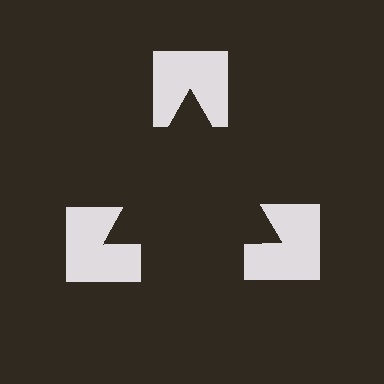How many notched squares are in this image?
There are 3 — one at each vertex of the illusory triangle.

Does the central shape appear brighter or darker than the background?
It typically appears slightly darker than the background, even though no actual brightness change is drawn.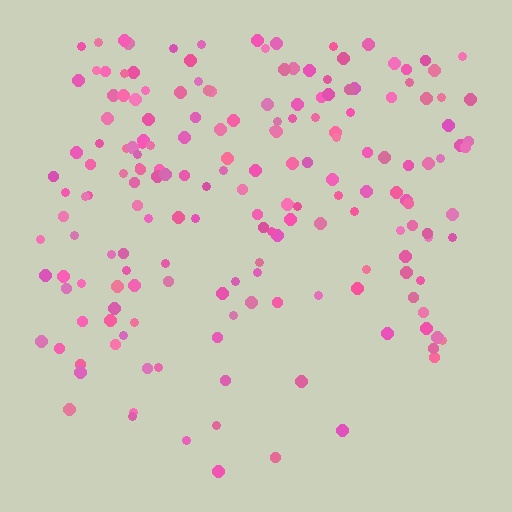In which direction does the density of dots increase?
From bottom to top, with the top side densest.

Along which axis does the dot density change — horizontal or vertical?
Vertical.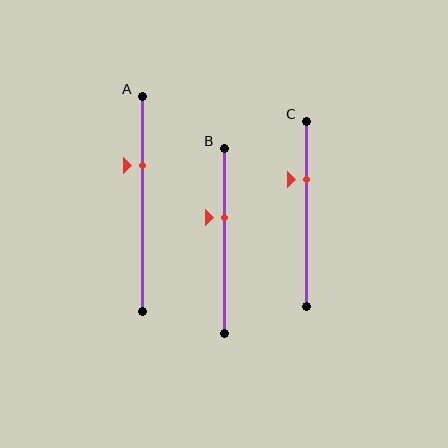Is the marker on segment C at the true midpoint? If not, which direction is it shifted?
No, the marker on segment C is shifted upward by about 18% of the segment length.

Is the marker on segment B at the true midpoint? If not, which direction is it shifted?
No, the marker on segment B is shifted upward by about 13% of the segment length.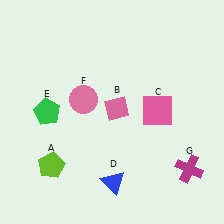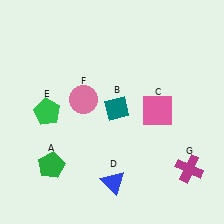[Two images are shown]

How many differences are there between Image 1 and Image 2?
There are 2 differences between the two images.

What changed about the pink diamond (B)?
In Image 1, B is pink. In Image 2, it changed to teal.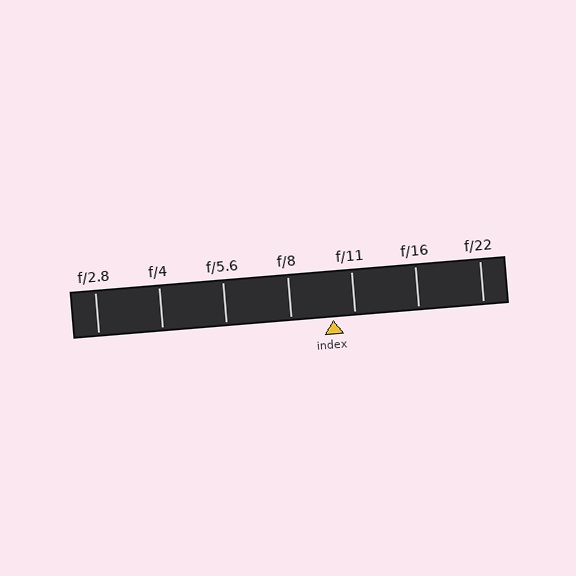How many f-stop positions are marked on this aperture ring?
There are 7 f-stop positions marked.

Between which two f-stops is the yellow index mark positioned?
The index mark is between f/8 and f/11.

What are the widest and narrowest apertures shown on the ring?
The widest aperture shown is f/2.8 and the narrowest is f/22.